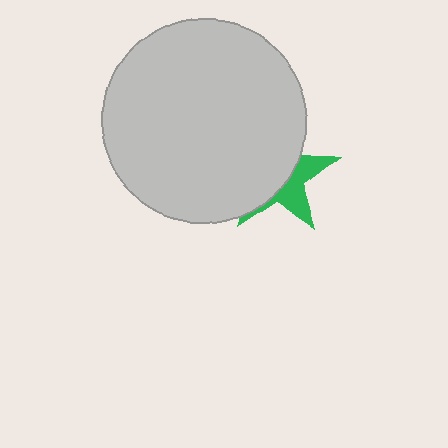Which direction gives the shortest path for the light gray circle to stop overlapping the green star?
Moving left gives the shortest separation.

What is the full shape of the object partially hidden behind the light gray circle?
The partially hidden object is a green star.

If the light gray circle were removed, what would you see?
You would see the complete green star.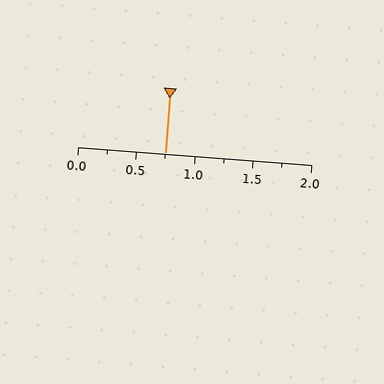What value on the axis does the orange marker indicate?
The marker indicates approximately 0.75.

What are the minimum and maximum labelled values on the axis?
The axis runs from 0.0 to 2.0.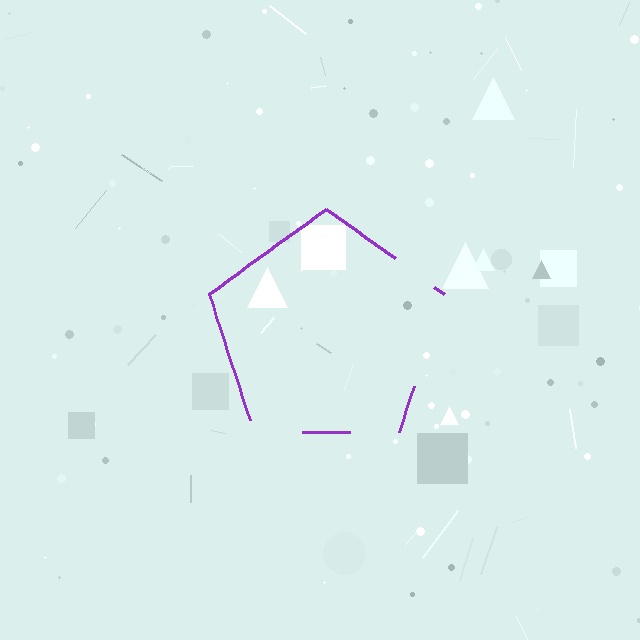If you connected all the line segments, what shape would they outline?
They would outline a pentagon.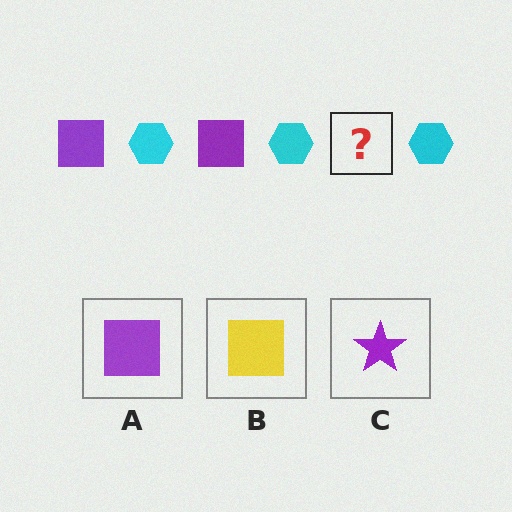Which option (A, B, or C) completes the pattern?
A.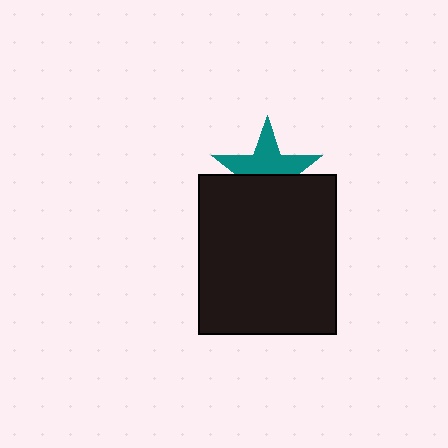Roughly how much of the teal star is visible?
About half of it is visible (roughly 53%).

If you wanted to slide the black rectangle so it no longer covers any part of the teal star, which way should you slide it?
Slide it down — that is the most direct way to separate the two shapes.